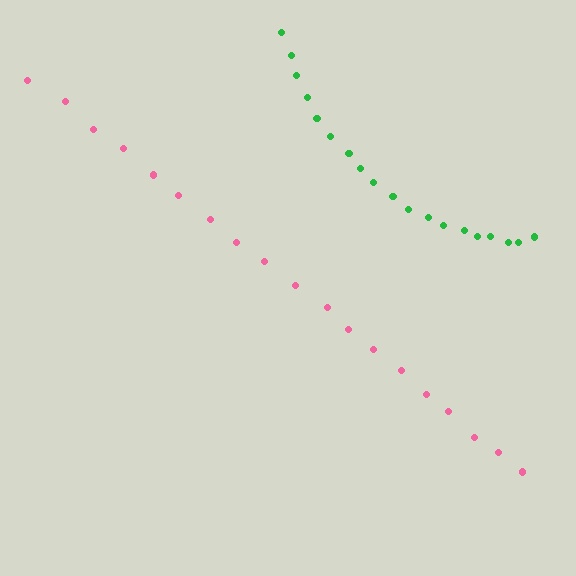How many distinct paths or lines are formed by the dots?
There are 2 distinct paths.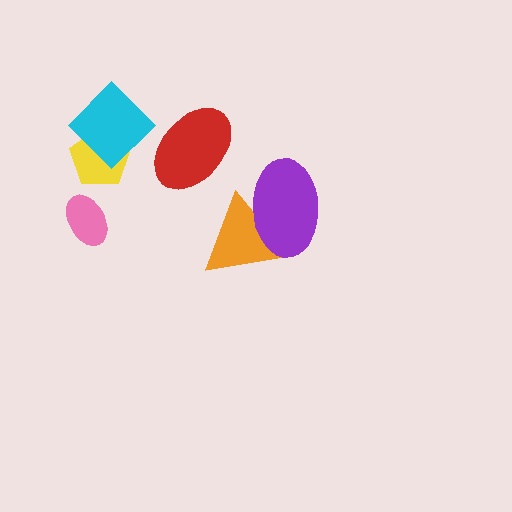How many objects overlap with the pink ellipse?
0 objects overlap with the pink ellipse.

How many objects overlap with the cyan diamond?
1 object overlaps with the cyan diamond.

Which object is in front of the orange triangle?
The purple ellipse is in front of the orange triangle.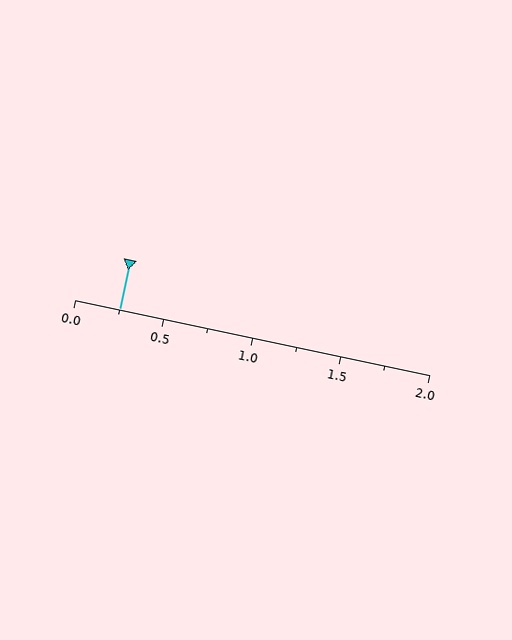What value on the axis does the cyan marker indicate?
The marker indicates approximately 0.25.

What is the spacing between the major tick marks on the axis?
The major ticks are spaced 0.5 apart.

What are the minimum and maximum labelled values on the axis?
The axis runs from 0.0 to 2.0.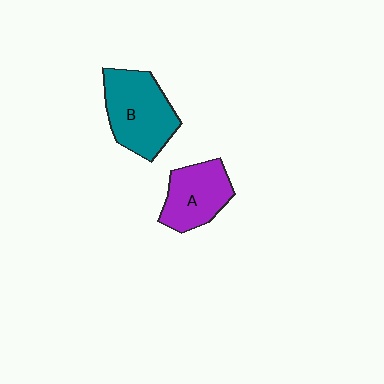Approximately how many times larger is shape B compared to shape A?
Approximately 1.3 times.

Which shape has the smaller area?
Shape A (purple).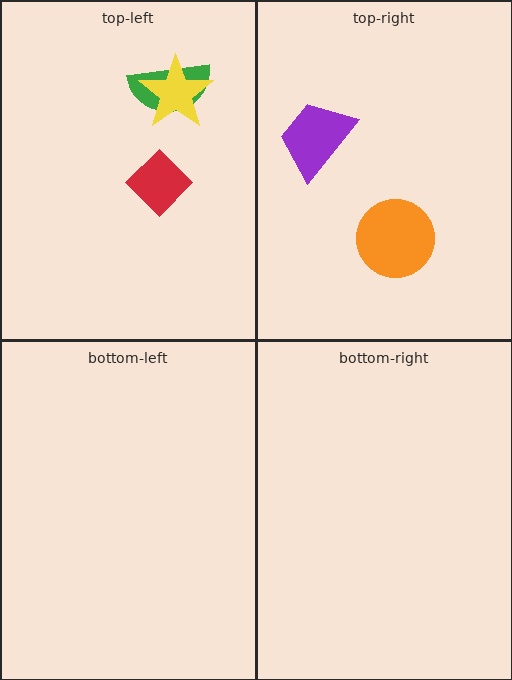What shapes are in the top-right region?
The orange circle, the purple trapezoid.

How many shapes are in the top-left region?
3.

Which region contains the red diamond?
The top-left region.